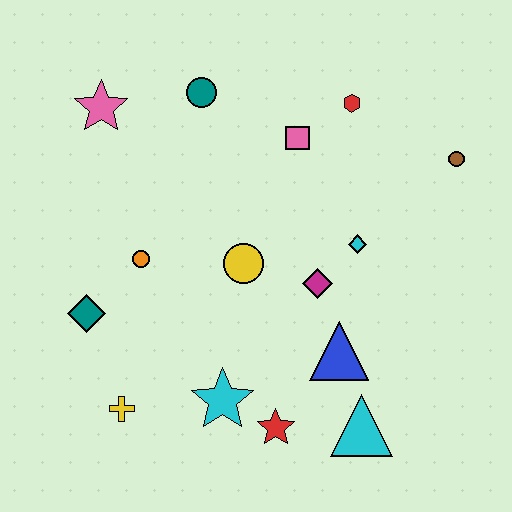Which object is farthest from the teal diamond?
The brown circle is farthest from the teal diamond.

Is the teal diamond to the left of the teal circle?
Yes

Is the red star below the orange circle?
Yes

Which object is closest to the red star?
The cyan star is closest to the red star.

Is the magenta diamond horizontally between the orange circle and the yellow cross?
No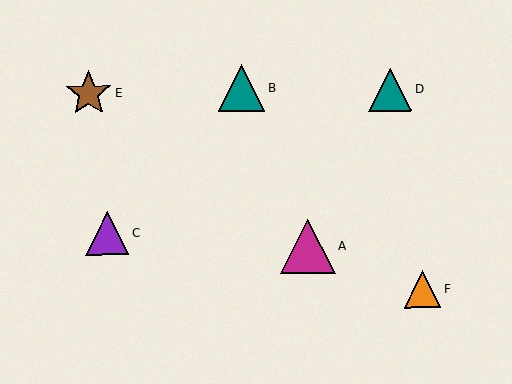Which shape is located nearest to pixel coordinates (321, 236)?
The magenta triangle (labeled A) at (308, 246) is nearest to that location.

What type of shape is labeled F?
Shape F is an orange triangle.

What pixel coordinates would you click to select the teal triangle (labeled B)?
Click at (241, 88) to select the teal triangle B.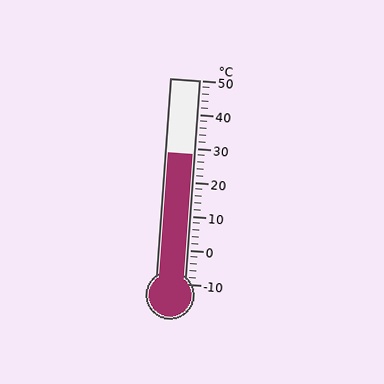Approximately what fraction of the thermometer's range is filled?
The thermometer is filled to approximately 65% of its range.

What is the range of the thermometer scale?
The thermometer scale ranges from -10°C to 50°C.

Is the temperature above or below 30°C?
The temperature is below 30°C.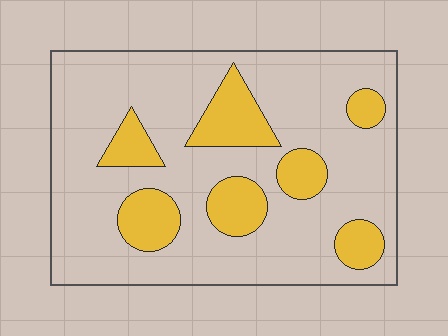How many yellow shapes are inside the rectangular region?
7.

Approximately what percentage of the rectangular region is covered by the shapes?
Approximately 20%.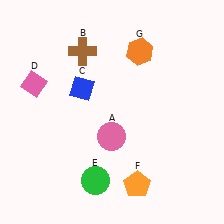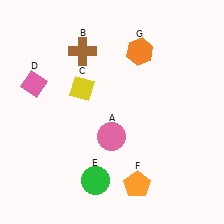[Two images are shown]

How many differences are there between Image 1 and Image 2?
There is 1 difference between the two images.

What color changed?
The diamond (C) changed from blue in Image 1 to yellow in Image 2.